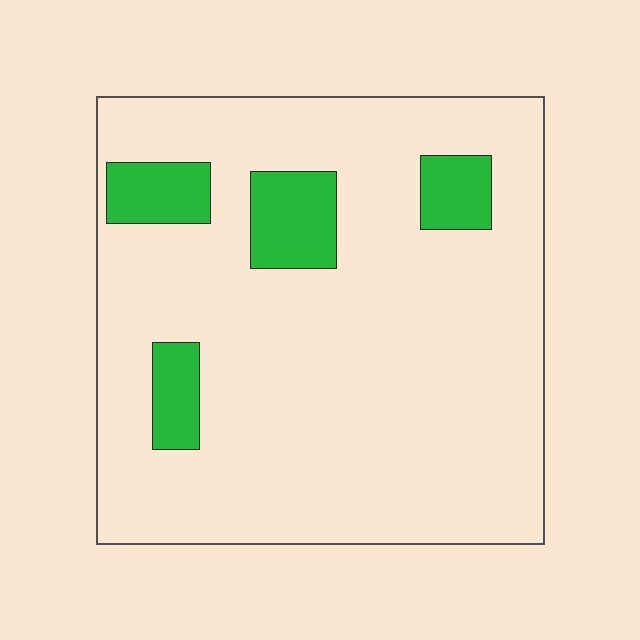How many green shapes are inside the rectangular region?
4.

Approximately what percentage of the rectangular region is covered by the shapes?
Approximately 15%.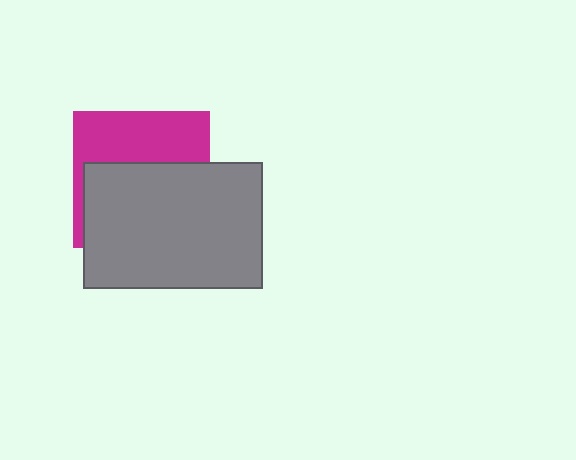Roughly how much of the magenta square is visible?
A small part of it is visible (roughly 41%).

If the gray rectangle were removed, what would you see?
You would see the complete magenta square.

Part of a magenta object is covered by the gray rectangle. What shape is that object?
It is a square.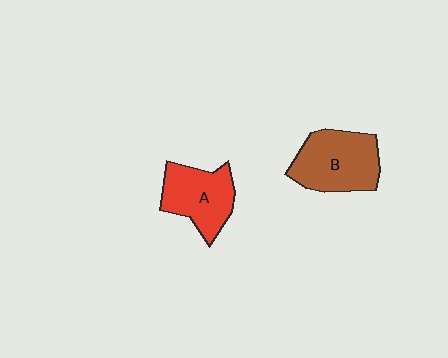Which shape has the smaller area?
Shape A (red).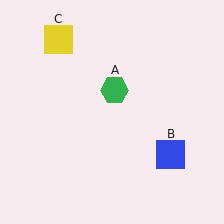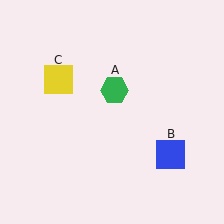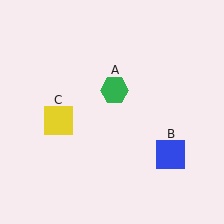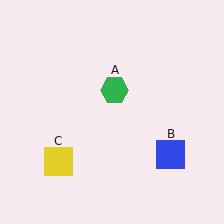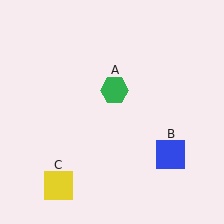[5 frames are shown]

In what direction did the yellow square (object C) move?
The yellow square (object C) moved down.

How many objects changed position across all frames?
1 object changed position: yellow square (object C).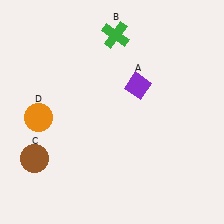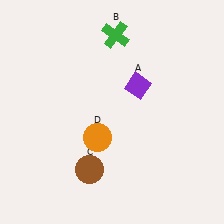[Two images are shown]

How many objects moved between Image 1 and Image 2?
2 objects moved between the two images.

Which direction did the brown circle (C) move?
The brown circle (C) moved right.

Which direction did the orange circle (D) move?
The orange circle (D) moved right.